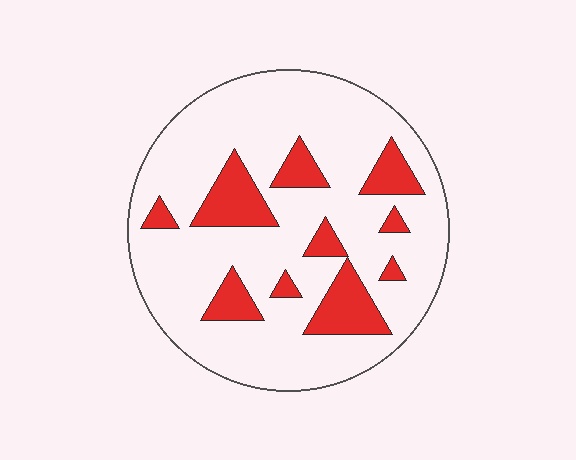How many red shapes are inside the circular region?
10.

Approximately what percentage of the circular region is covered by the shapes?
Approximately 20%.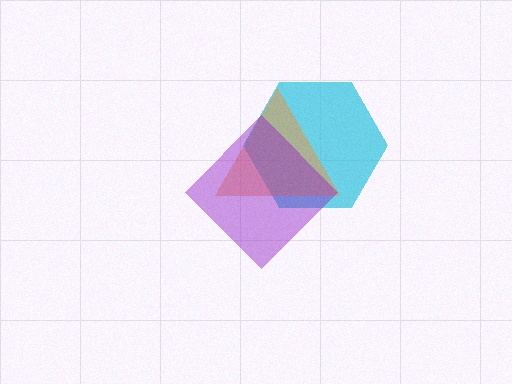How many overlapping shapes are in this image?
There are 3 overlapping shapes in the image.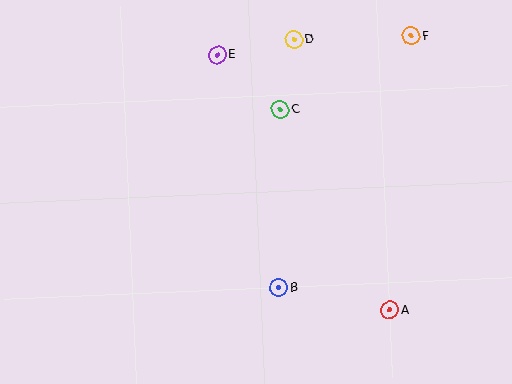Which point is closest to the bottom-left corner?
Point B is closest to the bottom-left corner.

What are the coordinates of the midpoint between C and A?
The midpoint between C and A is at (335, 210).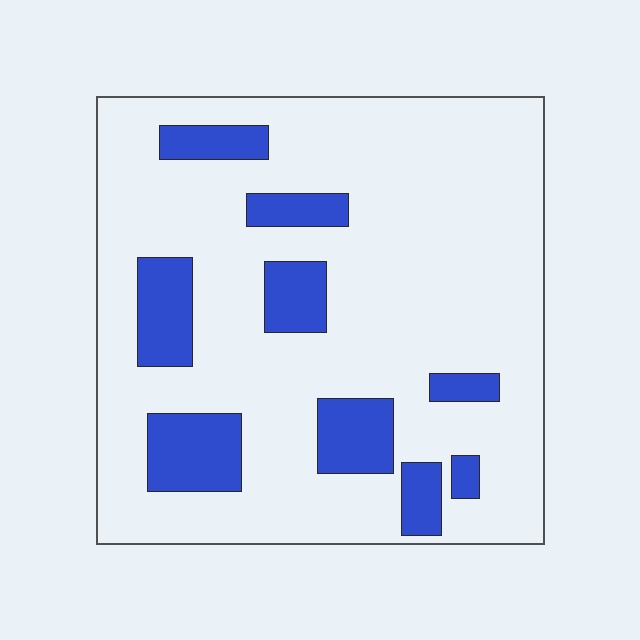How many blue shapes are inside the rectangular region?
9.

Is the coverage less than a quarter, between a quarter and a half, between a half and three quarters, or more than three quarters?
Less than a quarter.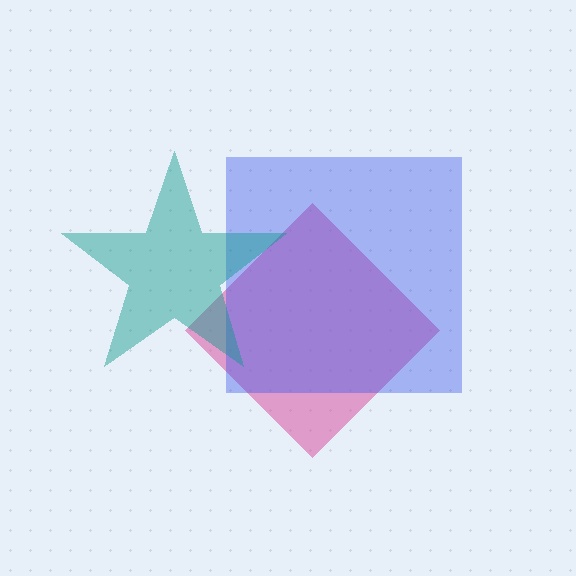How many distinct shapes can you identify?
There are 3 distinct shapes: a pink diamond, a blue square, a teal star.